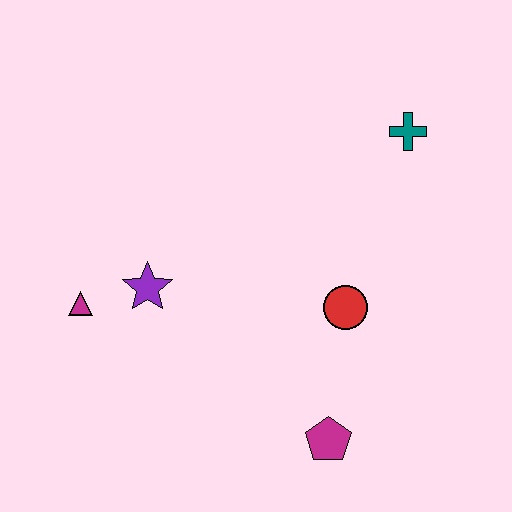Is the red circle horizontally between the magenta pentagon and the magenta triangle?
No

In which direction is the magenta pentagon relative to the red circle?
The magenta pentagon is below the red circle.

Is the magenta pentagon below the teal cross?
Yes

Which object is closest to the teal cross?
The red circle is closest to the teal cross.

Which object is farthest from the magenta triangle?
The teal cross is farthest from the magenta triangle.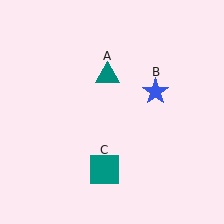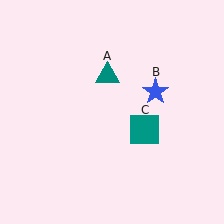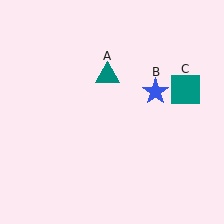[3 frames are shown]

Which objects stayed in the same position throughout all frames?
Teal triangle (object A) and blue star (object B) remained stationary.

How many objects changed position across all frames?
1 object changed position: teal square (object C).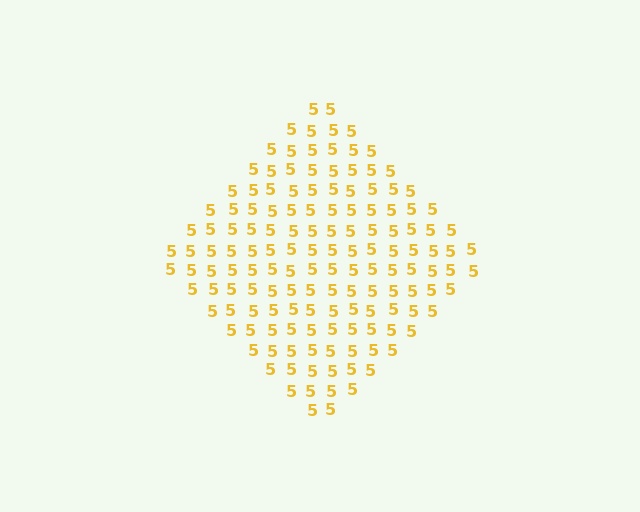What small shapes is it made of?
It is made of small digit 5's.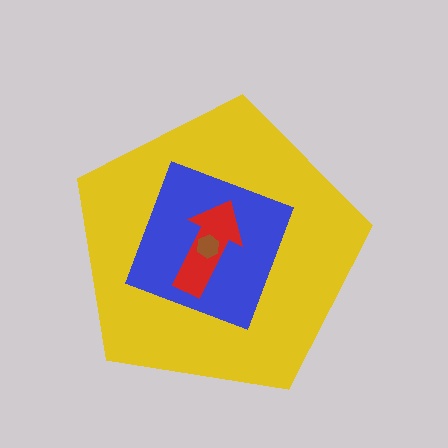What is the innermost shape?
The brown hexagon.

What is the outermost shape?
The yellow pentagon.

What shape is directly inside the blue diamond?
The red arrow.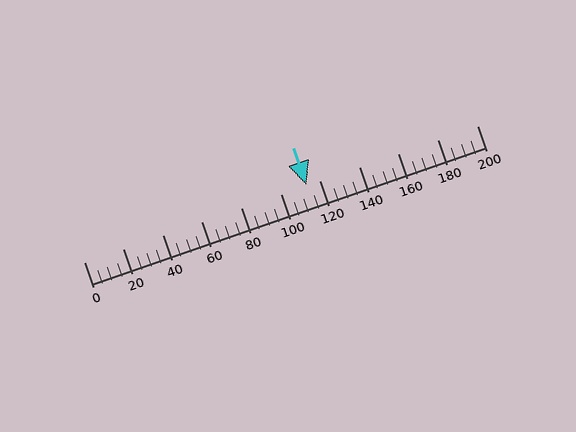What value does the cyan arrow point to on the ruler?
The cyan arrow points to approximately 113.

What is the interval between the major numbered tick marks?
The major tick marks are spaced 20 units apart.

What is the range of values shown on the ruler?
The ruler shows values from 0 to 200.